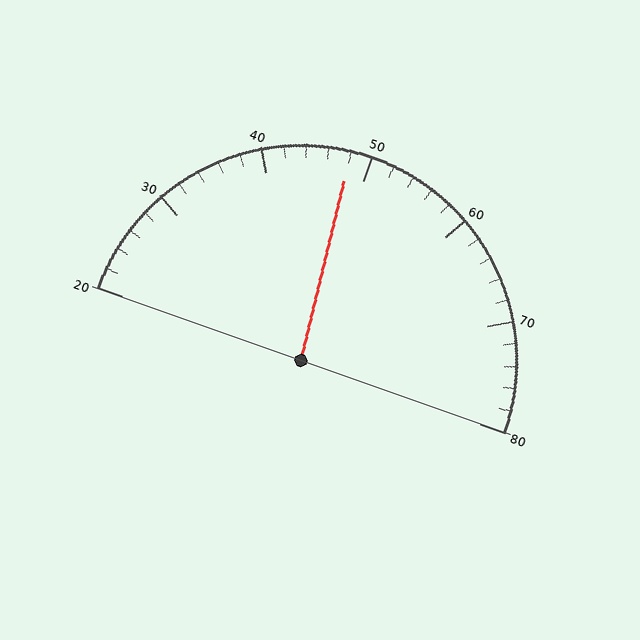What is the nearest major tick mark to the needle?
The nearest major tick mark is 50.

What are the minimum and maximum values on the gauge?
The gauge ranges from 20 to 80.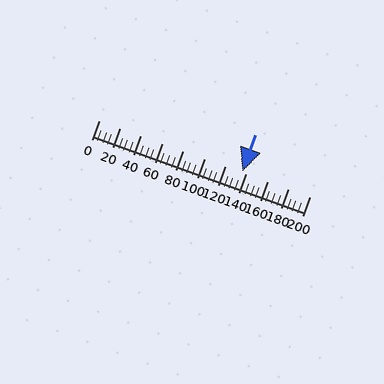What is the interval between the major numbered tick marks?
The major tick marks are spaced 20 units apart.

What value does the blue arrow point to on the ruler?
The blue arrow points to approximately 136.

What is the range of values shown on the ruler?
The ruler shows values from 0 to 200.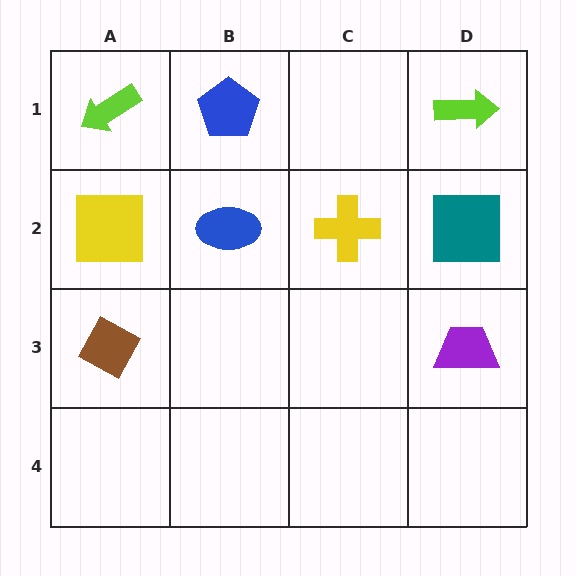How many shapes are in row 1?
3 shapes.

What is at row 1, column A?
A lime arrow.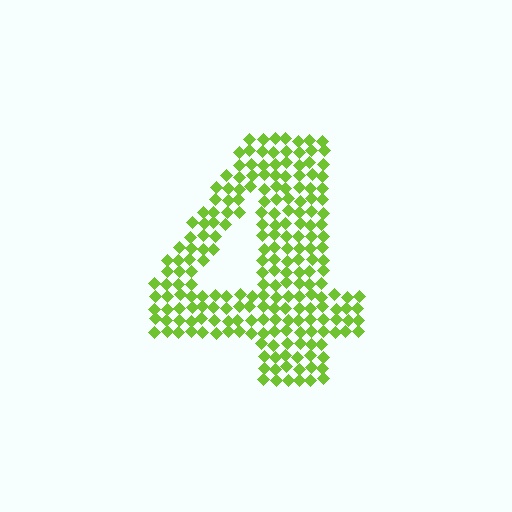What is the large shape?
The large shape is the digit 4.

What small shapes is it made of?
It is made of small diamonds.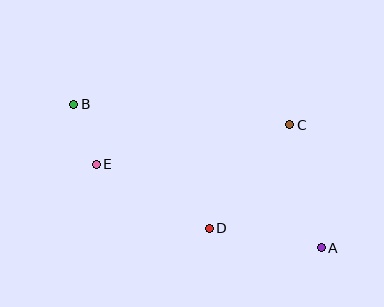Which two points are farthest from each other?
Points A and B are farthest from each other.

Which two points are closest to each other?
Points B and E are closest to each other.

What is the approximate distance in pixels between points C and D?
The distance between C and D is approximately 131 pixels.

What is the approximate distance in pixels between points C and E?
The distance between C and E is approximately 197 pixels.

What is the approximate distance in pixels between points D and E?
The distance between D and E is approximately 130 pixels.